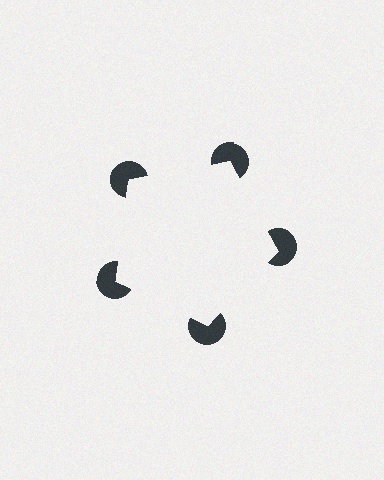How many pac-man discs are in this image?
There are 5 — one at each vertex of the illusory pentagon.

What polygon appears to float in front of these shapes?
An illusory pentagon — its edges are inferred from the aligned wedge cuts in the pac-man discs, not physically drawn.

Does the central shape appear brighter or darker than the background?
It typically appears slightly brighter than the background, even though no actual brightness change is drawn.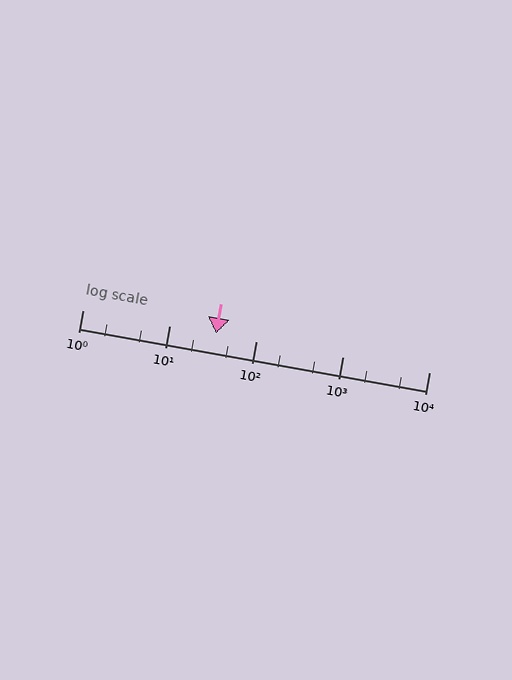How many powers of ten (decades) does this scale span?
The scale spans 4 decades, from 1 to 10000.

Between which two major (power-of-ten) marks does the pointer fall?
The pointer is between 10 and 100.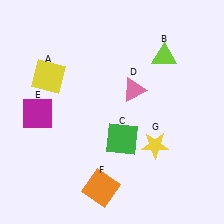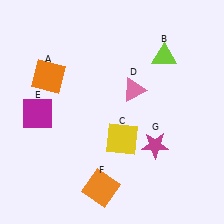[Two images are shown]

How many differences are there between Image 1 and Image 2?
There are 3 differences between the two images.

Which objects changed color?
A changed from yellow to orange. C changed from green to yellow. G changed from yellow to magenta.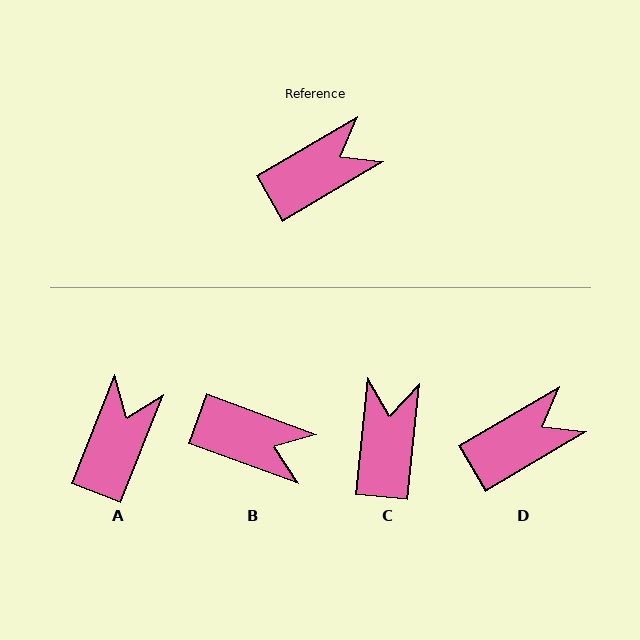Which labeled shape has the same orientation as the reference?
D.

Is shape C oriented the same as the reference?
No, it is off by about 54 degrees.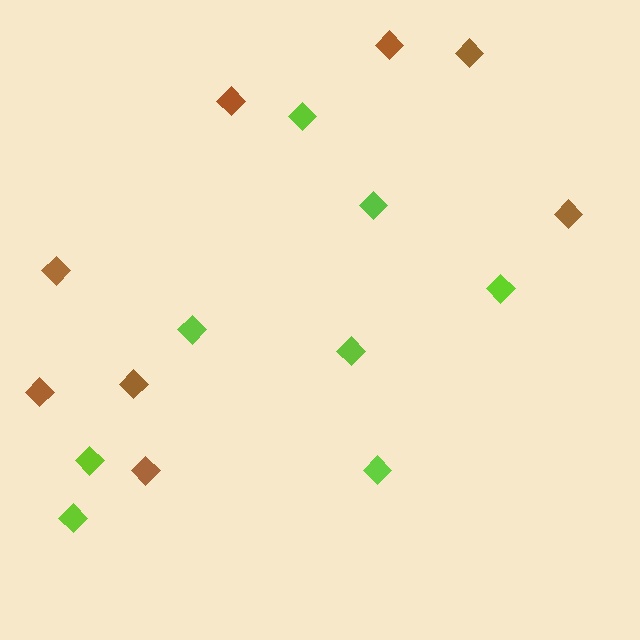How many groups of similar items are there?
There are 2 groups: one group of brown diamonds (8) and one group of lime diamonds (8).